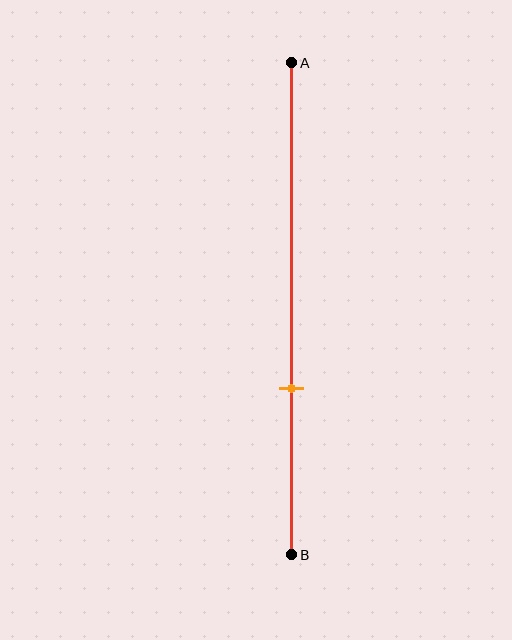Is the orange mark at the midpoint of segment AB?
No, the mark is at about 65% from A, not at the 50% midpoint.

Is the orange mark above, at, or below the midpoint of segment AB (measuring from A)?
The orange mark is below the midpoint of segment AB.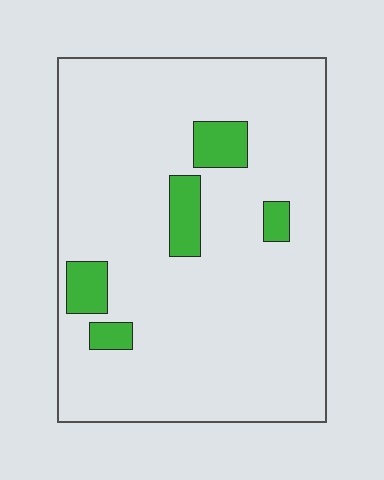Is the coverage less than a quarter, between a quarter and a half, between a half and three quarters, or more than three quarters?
Less than a quarter.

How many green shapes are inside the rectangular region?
5.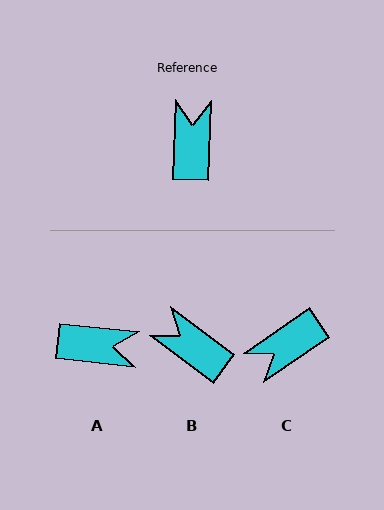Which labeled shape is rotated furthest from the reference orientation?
C, about 126 degrees away.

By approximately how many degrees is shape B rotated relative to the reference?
Approximately 55 degrees counter-clockwise.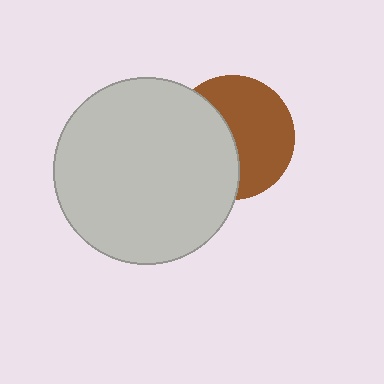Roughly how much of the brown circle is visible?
About half of it is visible (roughly 56%).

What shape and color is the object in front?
The object in front is a light gray circle.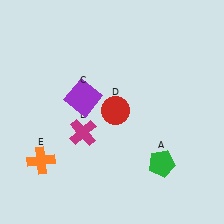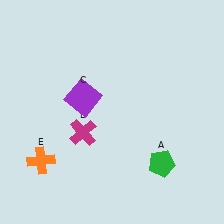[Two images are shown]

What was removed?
The red circle (D) was removed in Image 2.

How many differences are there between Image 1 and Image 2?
There is 1 difference between the two images.